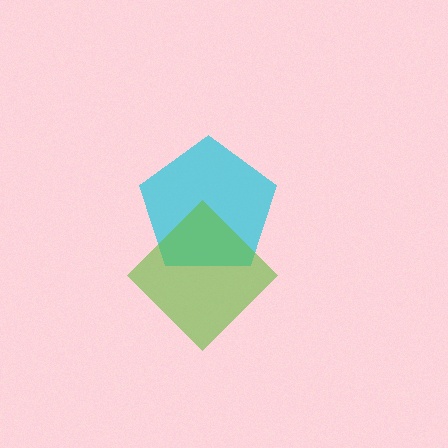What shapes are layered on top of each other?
The layered shapes are: a cyan pentagon, a lime diamond.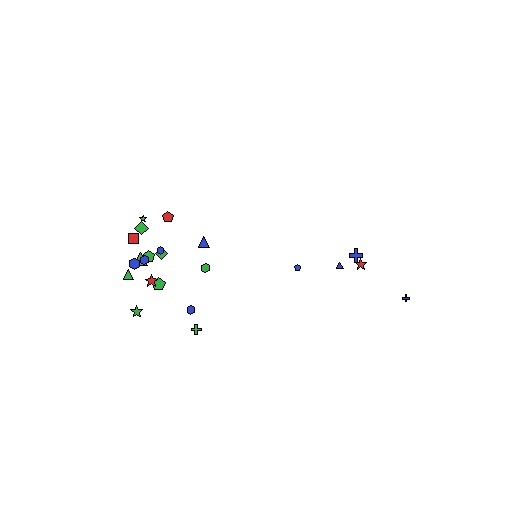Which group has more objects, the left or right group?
The left group.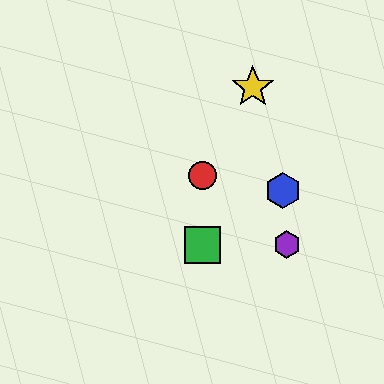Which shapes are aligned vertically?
The red circle, the green square are aligned vertically.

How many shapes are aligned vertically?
2 shapes (the red circle, the green square) are aligned vertically.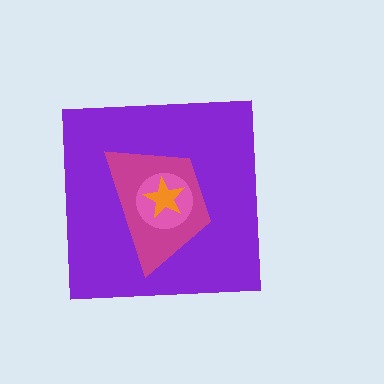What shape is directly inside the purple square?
The magenta trapezoid.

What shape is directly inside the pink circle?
The orange star.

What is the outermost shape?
The purple square.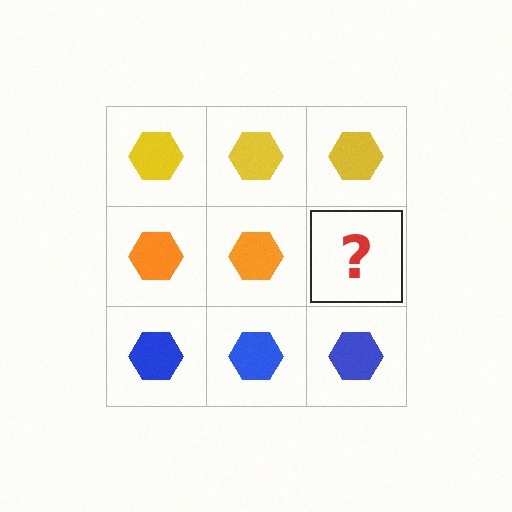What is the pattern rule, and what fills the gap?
The rule is that each row has a consistent color. The gap should be filled with an orange hexagon.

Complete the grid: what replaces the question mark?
The question mark should be replaced with an orange hexagon.